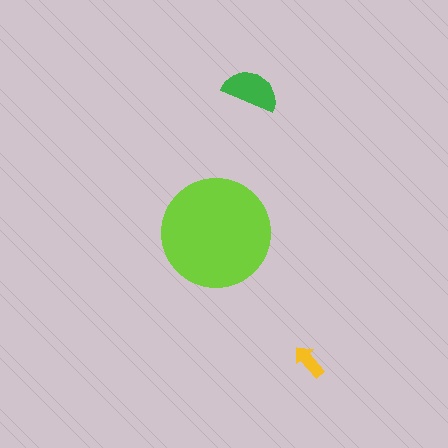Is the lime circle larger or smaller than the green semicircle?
Larger.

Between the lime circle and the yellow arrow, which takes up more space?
The lime circle.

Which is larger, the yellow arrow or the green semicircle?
The green semicircle.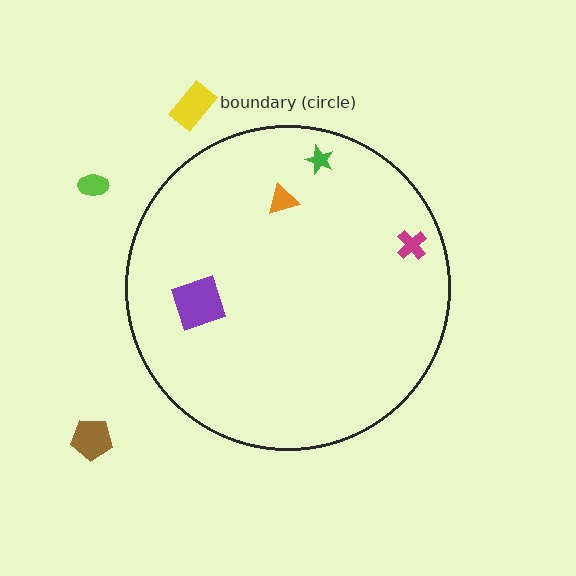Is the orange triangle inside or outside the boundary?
Inside.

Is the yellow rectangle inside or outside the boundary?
Outside.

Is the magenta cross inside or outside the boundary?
Inside.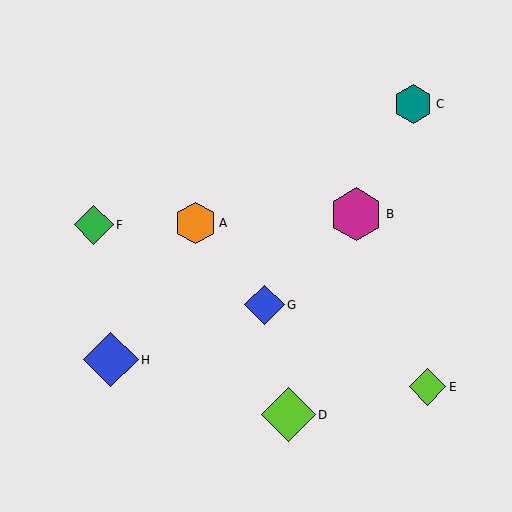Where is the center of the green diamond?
The center of the green diamond is at (94, 224).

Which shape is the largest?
The blue diamond (labeled H) is the largest.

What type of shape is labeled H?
Shape H is a blue diamond.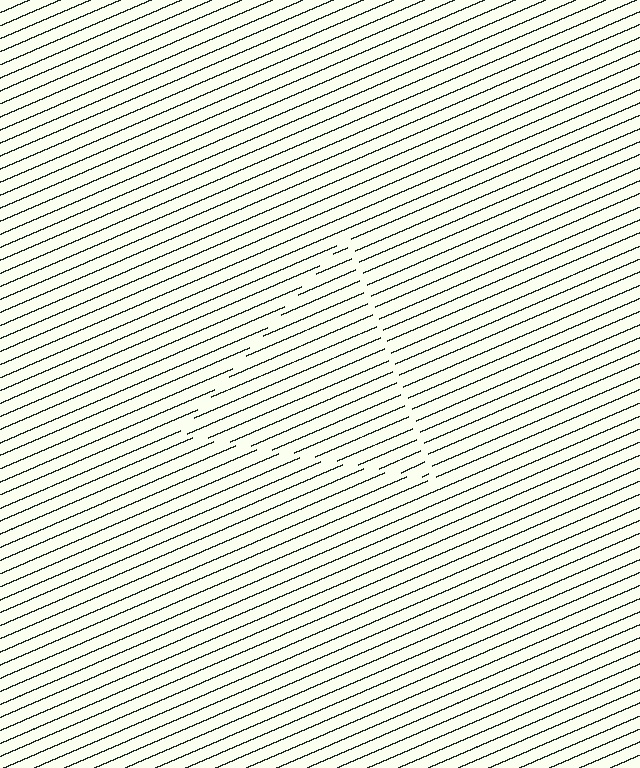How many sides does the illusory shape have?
3 sides — the line-ends trace a triangle.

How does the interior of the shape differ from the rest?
The interior of the shape contains the same grating, shifted by half a period — the contour is defined by the phase discontinuity where line-ends from the inner and outer gratings abut.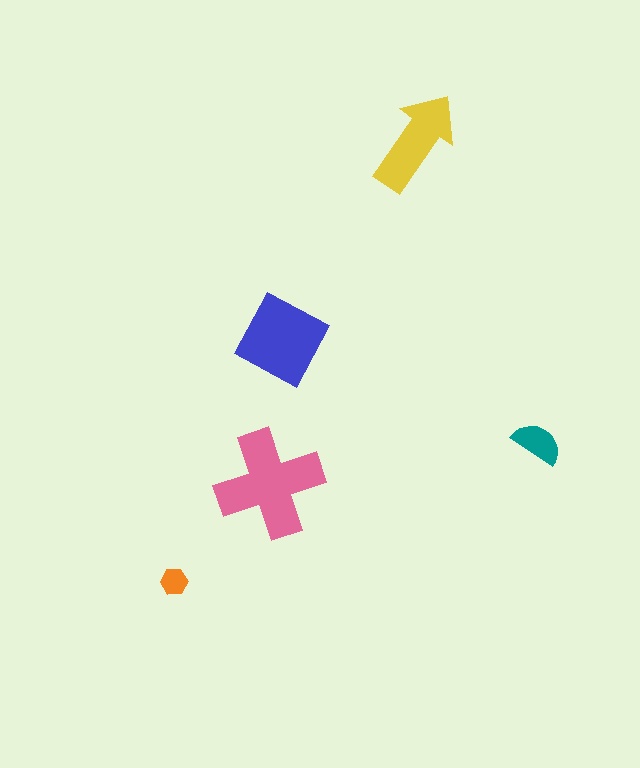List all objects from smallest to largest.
The orange hexagon, the teal semicircle, the yellow arrow, the blue diamond, the pink cross.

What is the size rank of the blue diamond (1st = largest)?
2nd.